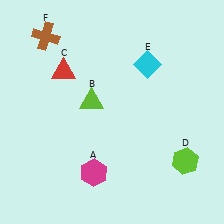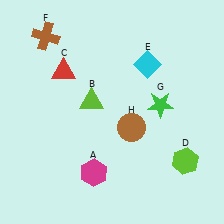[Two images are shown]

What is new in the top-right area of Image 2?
A green star (G) was added in the top-right area of Image 2.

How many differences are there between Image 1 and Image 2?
There are 2 differences between the two images.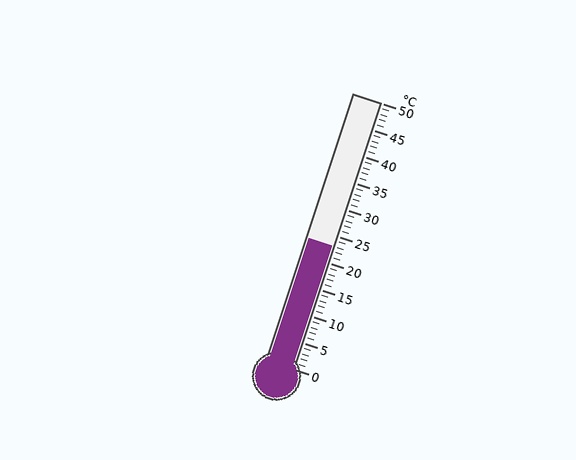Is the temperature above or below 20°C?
The temperature is above 20°C.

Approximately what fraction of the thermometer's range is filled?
The thermometer is filled to approximately 45% of its range.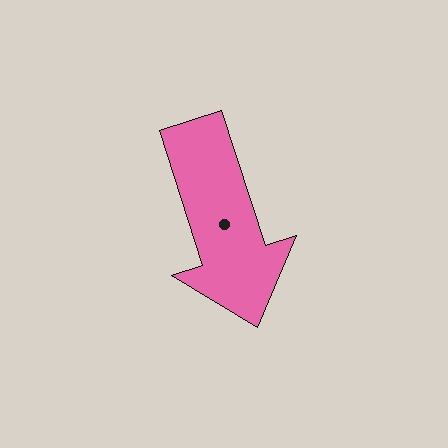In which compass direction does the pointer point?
South.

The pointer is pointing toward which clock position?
Roughly 5 o'clock.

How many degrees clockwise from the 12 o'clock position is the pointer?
Approximately 162 degrees.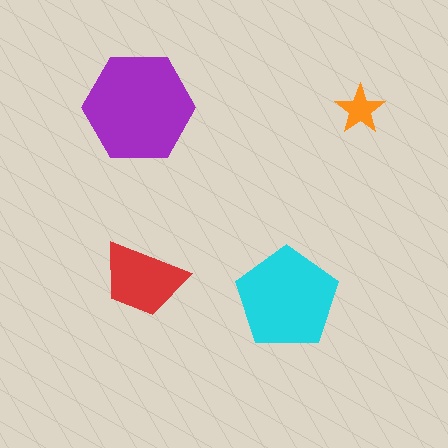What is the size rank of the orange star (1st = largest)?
4th.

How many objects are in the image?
There are 4 objects in the image.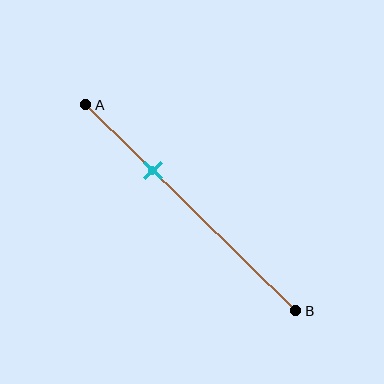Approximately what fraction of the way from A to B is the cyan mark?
The cyan mark is approximately 30% of the way from A to B.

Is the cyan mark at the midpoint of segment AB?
No, the mark is at about 30% from A, not at the 50% midpoint.